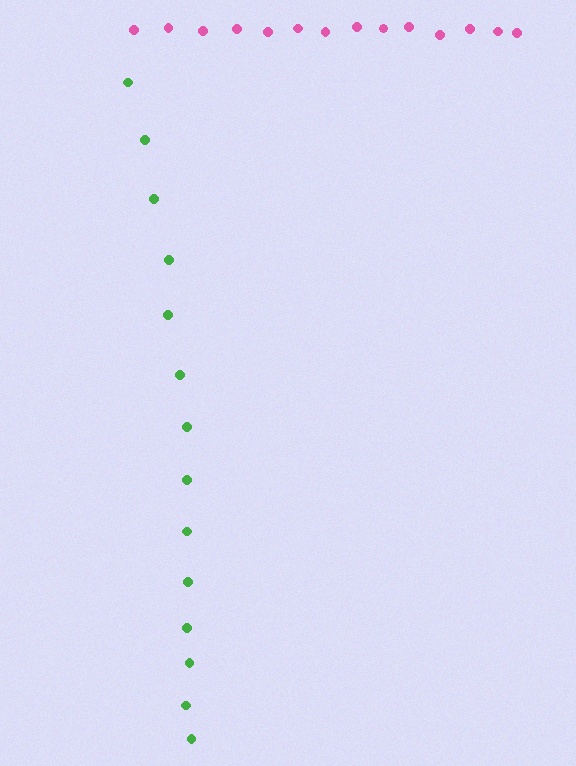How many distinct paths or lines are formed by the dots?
There are 2 distinct paths.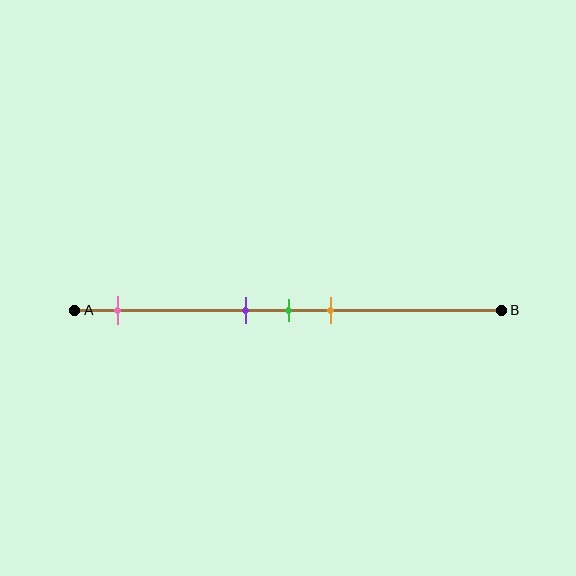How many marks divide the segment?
There are 4 marks dividing the segment.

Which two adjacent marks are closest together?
The purple and green marks are the closest adjacent pair.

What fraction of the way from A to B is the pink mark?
The pink mark is approximately 10% (0.1) of the way from A to B.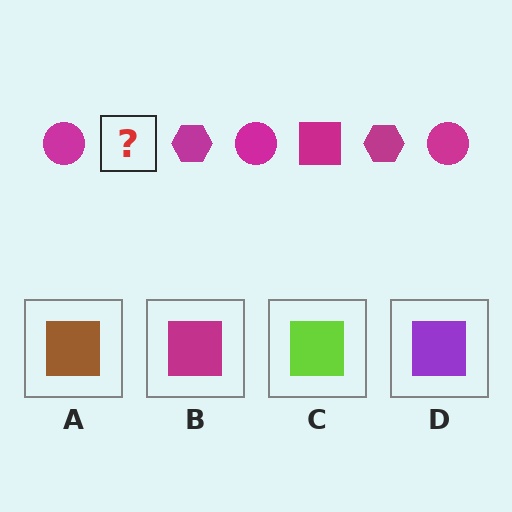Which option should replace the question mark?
Option B.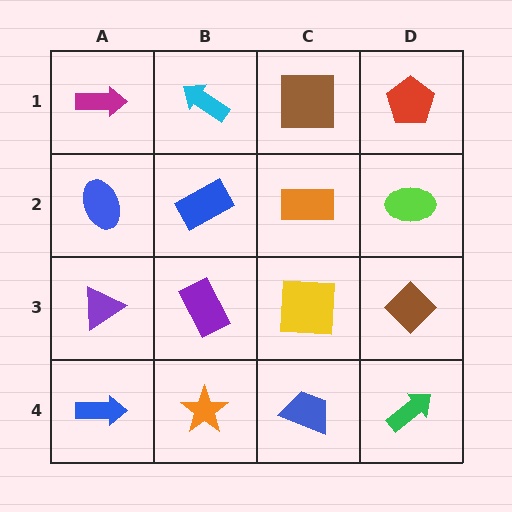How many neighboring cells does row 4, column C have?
3.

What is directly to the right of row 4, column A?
An orange star.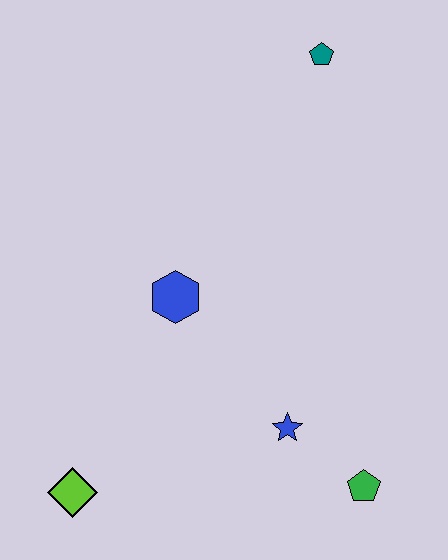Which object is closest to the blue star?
The green pentagon is closest to the blue star.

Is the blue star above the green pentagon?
Yes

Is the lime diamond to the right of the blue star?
No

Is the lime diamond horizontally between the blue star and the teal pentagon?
No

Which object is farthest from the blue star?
The teal pentagon is farthest from the blue star.